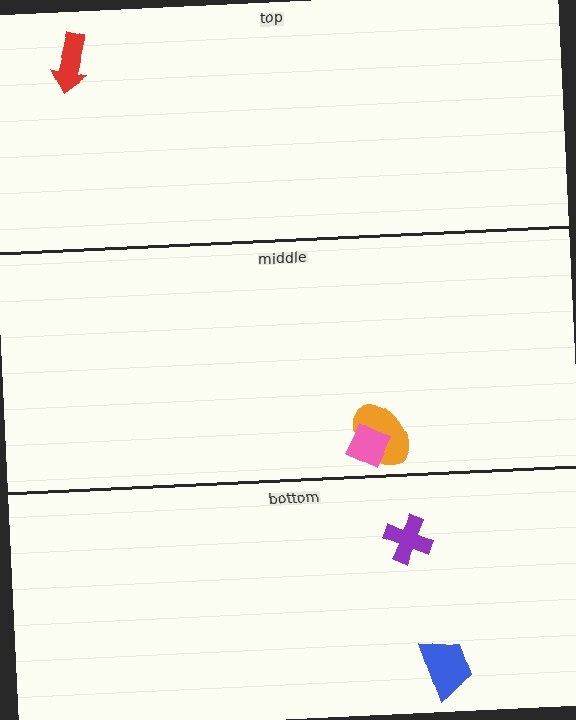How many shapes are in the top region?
1.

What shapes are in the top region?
The red arrow.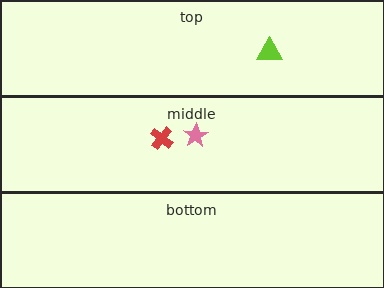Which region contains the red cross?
The middle region.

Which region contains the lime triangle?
The top region.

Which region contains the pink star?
The middle region.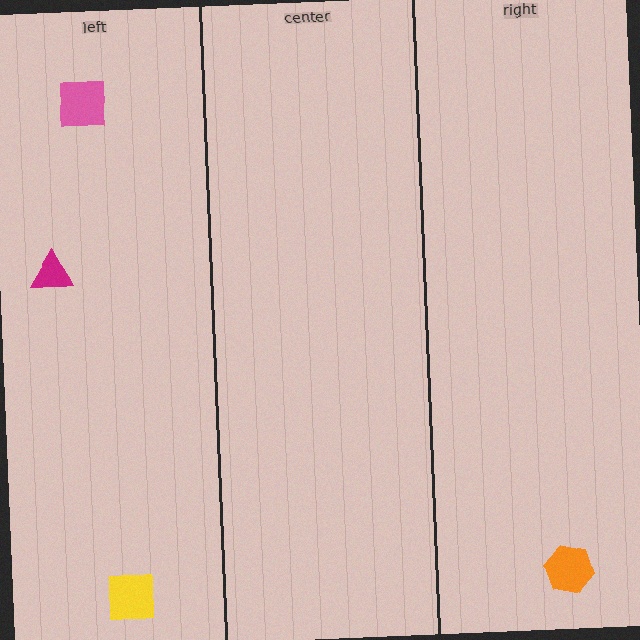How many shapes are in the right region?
1.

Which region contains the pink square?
The left region.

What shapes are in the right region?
The orange hexagon.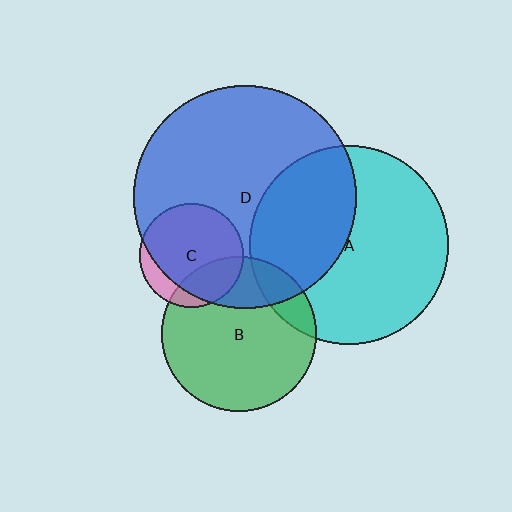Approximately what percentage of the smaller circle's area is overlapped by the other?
Approximately 15%.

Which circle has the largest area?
Circle D (blue).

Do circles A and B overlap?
Yes.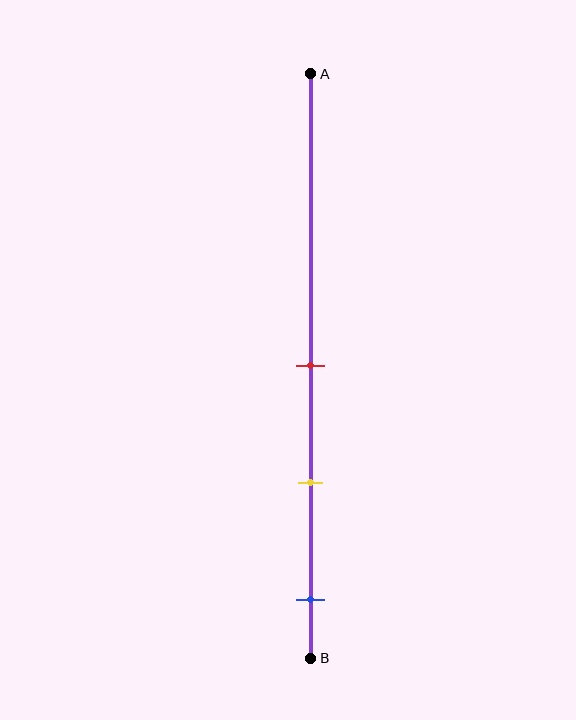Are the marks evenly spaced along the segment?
Yes, the marks are approximately evenly spaced.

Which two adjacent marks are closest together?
The red and yellow marks are the closest adjacent pair.